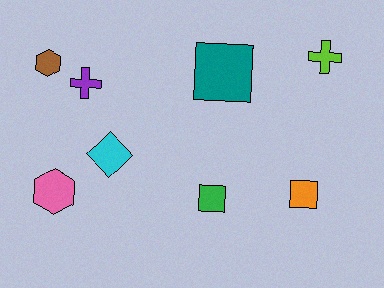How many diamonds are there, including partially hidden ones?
There is 1 diamond.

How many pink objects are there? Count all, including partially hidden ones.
There is 1 pink object.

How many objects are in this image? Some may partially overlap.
There are 8 objects.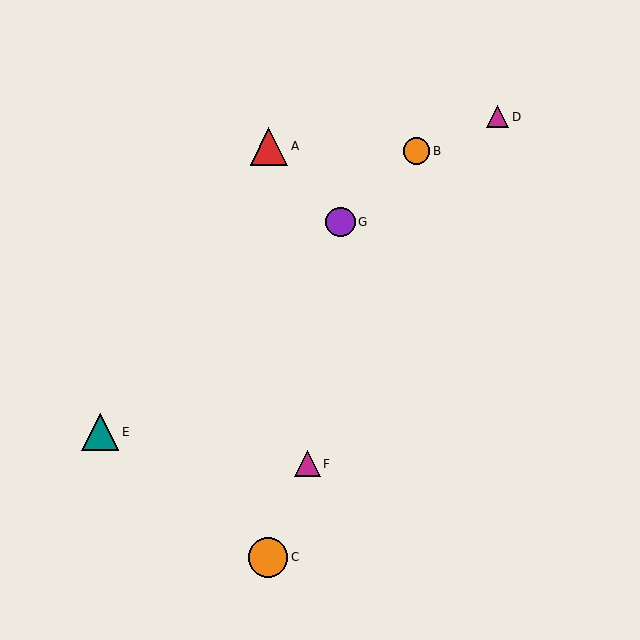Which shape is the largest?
The orange circle (labeled C) is the largest.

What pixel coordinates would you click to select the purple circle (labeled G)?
Click at (341, 222) to select the purple circle G.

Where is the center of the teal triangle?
The center of the teal triangle is at (100, 432).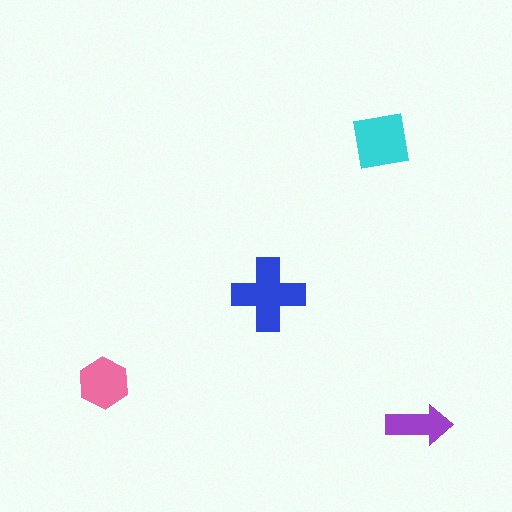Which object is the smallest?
The purple arrow.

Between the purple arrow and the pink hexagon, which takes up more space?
The pink hexagon.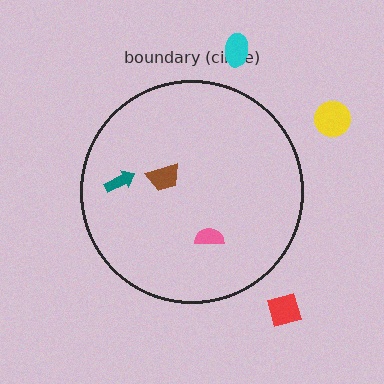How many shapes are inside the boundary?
3 inside, 3 outside.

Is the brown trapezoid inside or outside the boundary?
Inside.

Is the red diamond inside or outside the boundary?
Outside.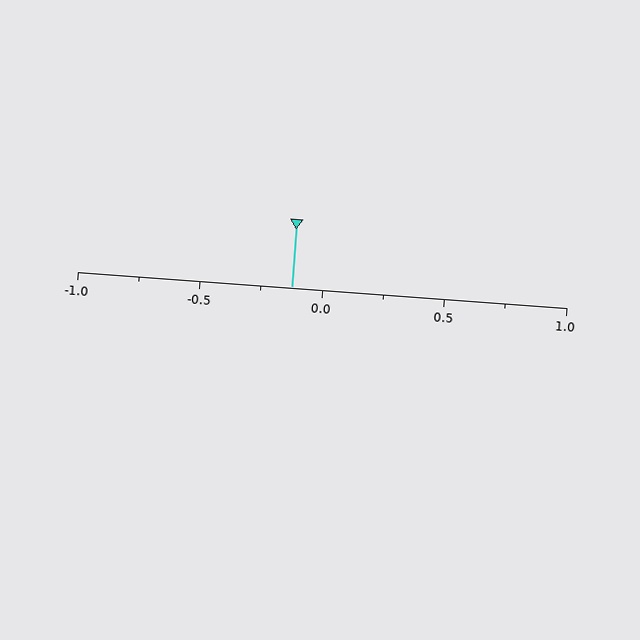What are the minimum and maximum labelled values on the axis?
The axis runs from -1.0 to 1.0.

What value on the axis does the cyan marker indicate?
The marker indicates approximately -0.12.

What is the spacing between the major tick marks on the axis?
The major ticks are spaced 0.5 apart.